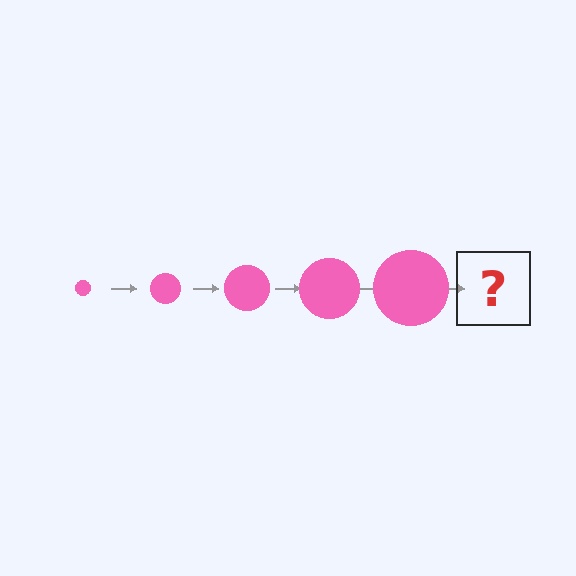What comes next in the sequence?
The next element should be a pink circle, larger than the previous one.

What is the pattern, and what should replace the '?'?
The pattern is that the circle gets progressively larger each step. The '?' should be a pink circle, larger than the previous one.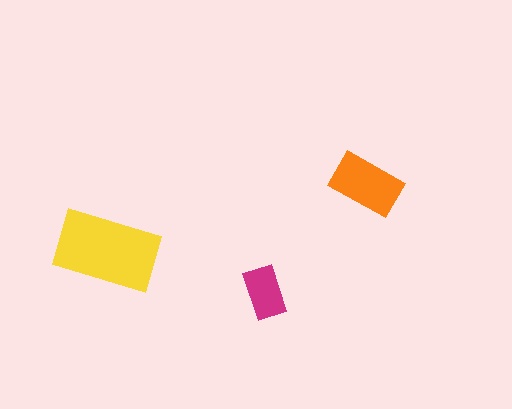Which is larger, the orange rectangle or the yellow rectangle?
The yellow one.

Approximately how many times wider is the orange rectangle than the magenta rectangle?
About 1.5 times wider.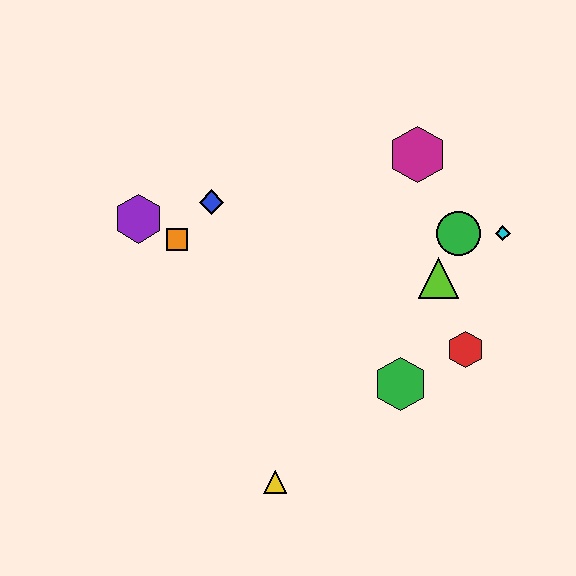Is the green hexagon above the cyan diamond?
No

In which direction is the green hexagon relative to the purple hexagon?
The green hexagon is to the right of the purple hexagon.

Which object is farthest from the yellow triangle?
The magenta hexagon is farthest from the yellow triangle.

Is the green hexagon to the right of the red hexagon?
No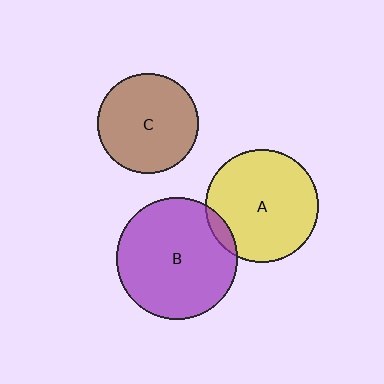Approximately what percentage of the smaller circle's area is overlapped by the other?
Approximately 5%.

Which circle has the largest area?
Circle B (purple).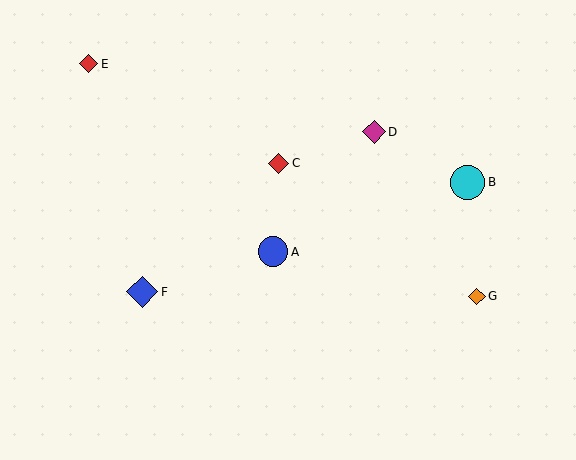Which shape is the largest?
The cyan circle (labeled B) is the largest.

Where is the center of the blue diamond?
The center of the blue diamond is at (142, 292).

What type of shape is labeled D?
Shape D is a magenta diamond.